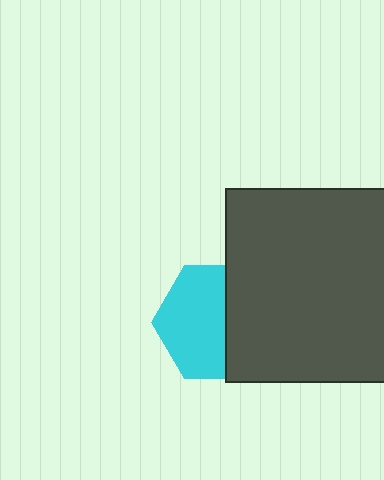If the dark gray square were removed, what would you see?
You would see the complete cyan hexagon.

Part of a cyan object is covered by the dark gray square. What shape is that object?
It is a hexagon.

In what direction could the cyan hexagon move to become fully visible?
The cyan hexagon could move left. That would shift it out from behind the dark gray square entirely.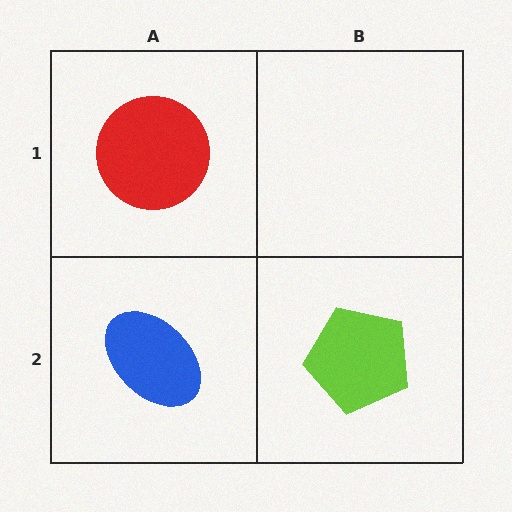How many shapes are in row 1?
1 shape.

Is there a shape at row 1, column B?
No, that cell is empty.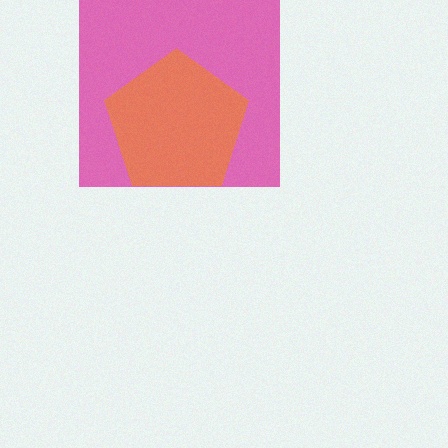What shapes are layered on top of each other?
The layered shapes are: a magenta square, an orange pentagon.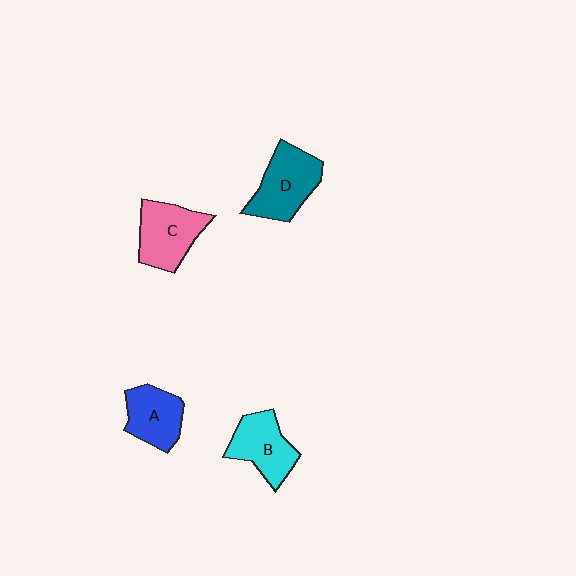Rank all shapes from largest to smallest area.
From largest to smallest: D (teal), C (pink), B (cyan), A (blue).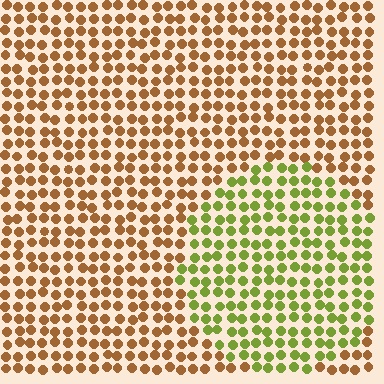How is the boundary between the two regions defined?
The boundary is defined purely by a slight shift in hue (about 55 degrees). Spacing, size, and orientation are identical on both sides.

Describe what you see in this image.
The image is filled with small brown elements in a uniform arrangement. A circle-shaped region is visible where the elements are tinted to a slightly different hue, forming a subtle color boundary.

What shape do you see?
I see a circle.